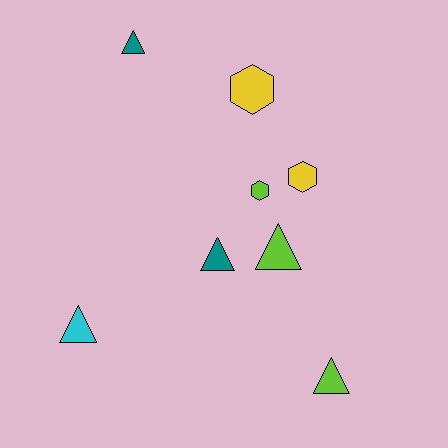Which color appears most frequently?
Lime, with 3 objects.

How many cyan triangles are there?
There is 1 cyan triangle.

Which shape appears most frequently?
Triangle, with 5 objects.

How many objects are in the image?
There are 8 objects.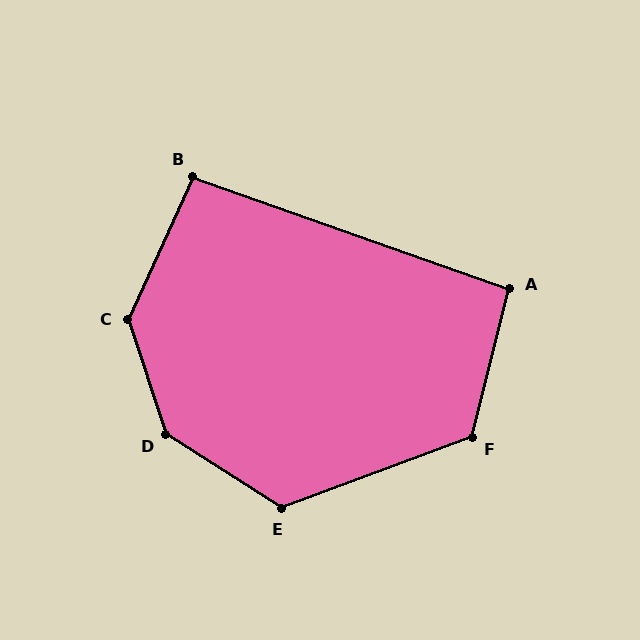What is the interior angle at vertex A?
Approximately 95 degrees (obtuse).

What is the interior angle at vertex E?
Approximately 127 degrees (obtuse).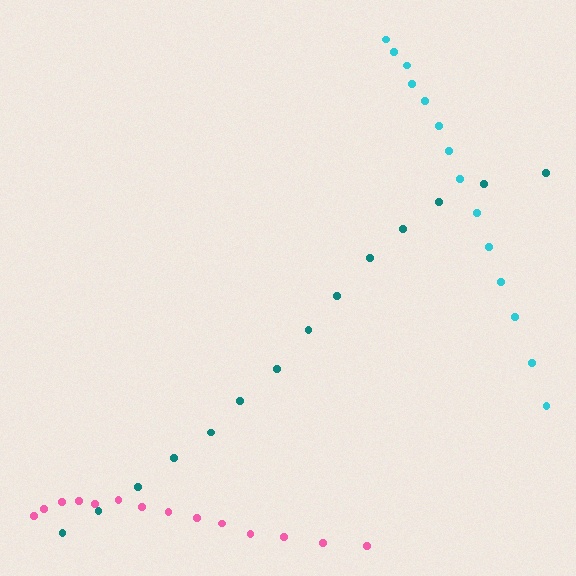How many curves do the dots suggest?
There are 3 distinct paths.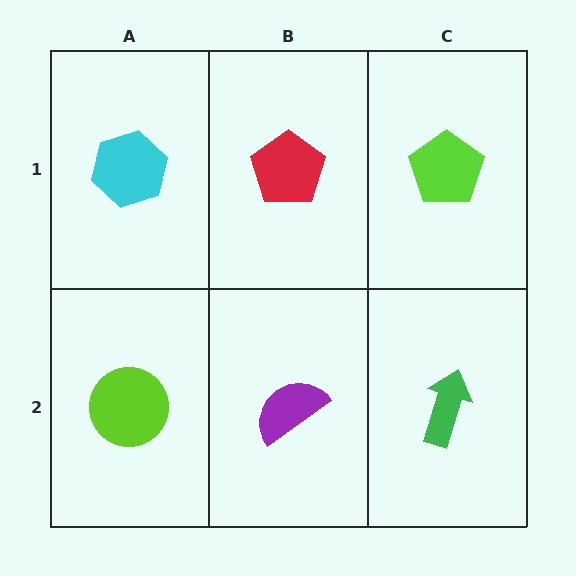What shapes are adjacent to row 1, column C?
A green arrow (row 2, column C), a red pentagon (row 1, column B).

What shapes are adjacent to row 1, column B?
A purple semicircle (row 2, column B), a cyan hexagon (row 1, column A), a lime pentagon (row 1, column C).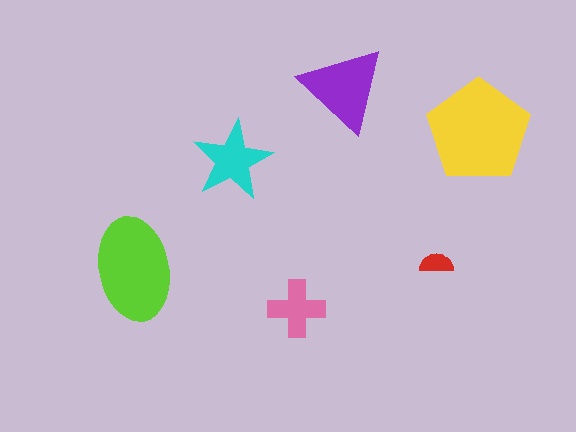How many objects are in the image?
There are 6 objects in the image.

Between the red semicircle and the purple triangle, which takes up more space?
The purple triangle.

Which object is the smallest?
The red semicircle.